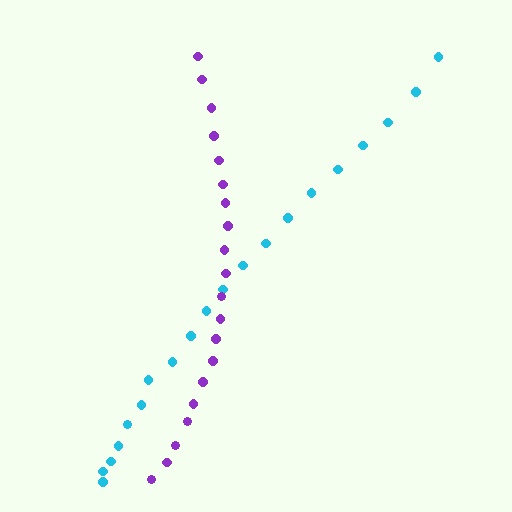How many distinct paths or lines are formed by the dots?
There are 2 distinct paths.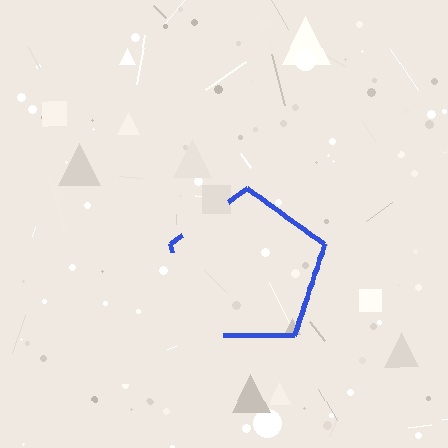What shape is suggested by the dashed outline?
The dashed outline suggests a pentagon.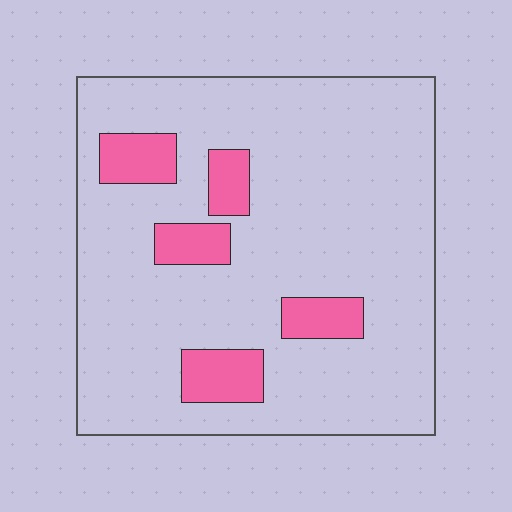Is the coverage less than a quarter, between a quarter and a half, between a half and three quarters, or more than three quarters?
Less than a quarter.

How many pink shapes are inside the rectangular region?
5.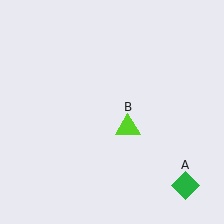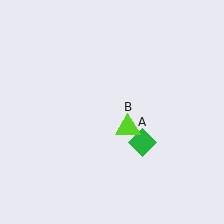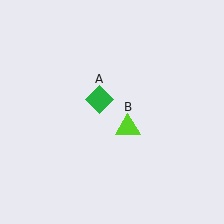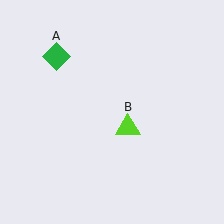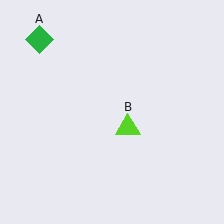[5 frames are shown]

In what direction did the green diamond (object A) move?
The green diamond (object A) moved up and to the left.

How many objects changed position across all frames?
1 object changed position: green diamond (object A).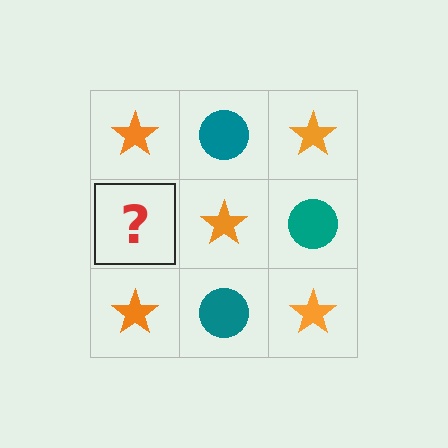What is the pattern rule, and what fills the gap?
The rule is that it alternates orange star and teal circle in a checkerboard pattern. The gap should be filled with a teal circle.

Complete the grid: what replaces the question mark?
The question mark should be replaced with a teal circle.